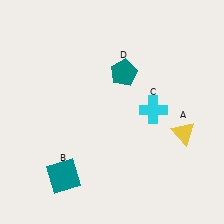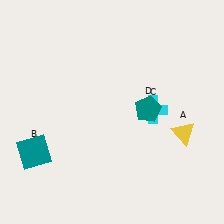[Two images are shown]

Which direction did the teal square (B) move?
The teal square (B) moved left.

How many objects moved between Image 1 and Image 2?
2 objects moved between the two images.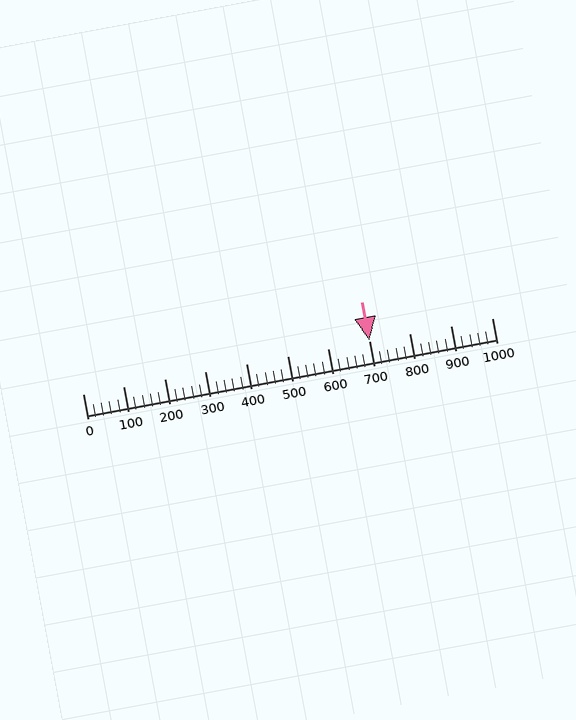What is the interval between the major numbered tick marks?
The major tick marks are spaced 100 units apart.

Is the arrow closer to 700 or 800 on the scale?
The arrow is closer to 700.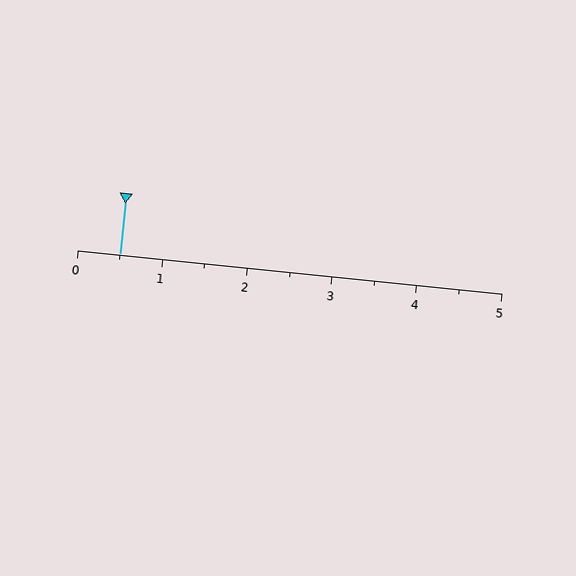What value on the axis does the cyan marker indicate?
The marker indicates approximately 0.5.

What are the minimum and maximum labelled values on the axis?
The axis runs from 0 to 5.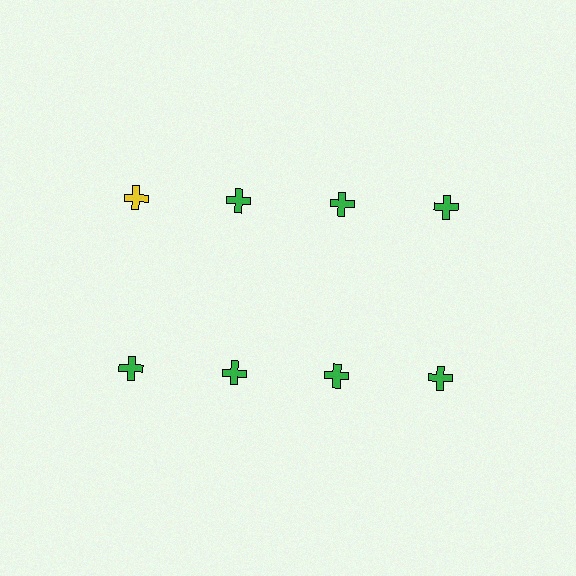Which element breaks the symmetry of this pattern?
The yellow cross in the top row, leftmost column breaks the symmetry. All other shapes are green crosses.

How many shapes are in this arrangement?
There are 8 shapes arranged in a grid pattern.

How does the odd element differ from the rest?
It has a different color: yellow instead of green.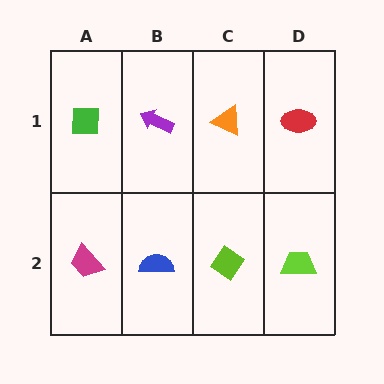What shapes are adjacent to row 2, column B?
A purple arrow (row 1, column B), a magenta trapezoid (row 2, column A), a lime diamond (row 2, column C).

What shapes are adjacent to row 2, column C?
An orange triangle (row 1, column C), a blue semicircle (row 2, column B), a lime trapezoid (row 2, column D).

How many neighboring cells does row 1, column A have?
2.